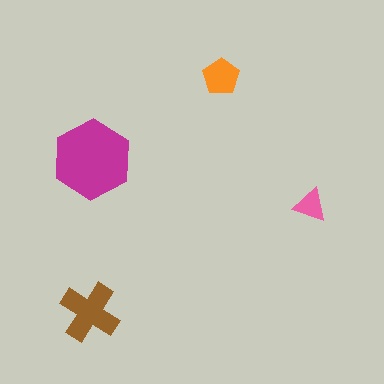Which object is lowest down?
The brown cross is bottommost.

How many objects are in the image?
There are 4 objects in the image.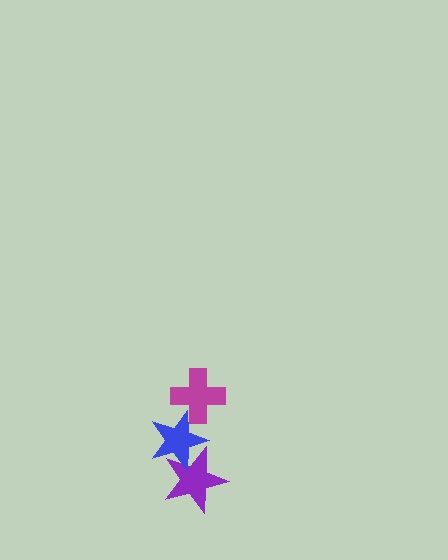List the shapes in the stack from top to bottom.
From top to bottom: the magenta cross, the blue star, the purple star.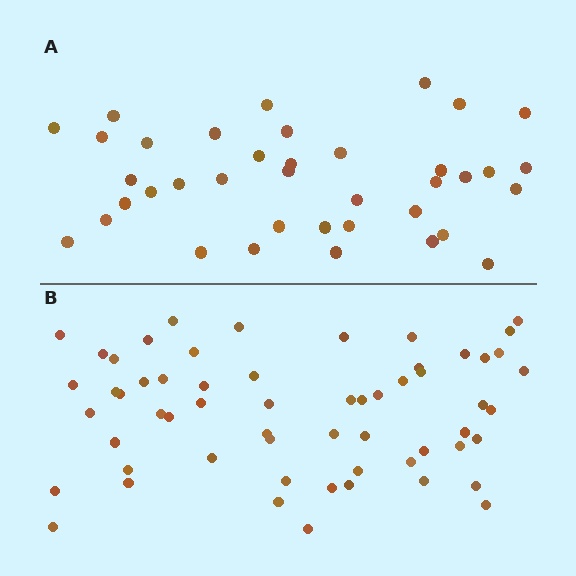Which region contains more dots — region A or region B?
Region B (the bottom region) has more dots.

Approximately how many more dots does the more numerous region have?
Region B has approximately 20 more dots than region A.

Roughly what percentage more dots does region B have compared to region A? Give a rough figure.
About 55% more.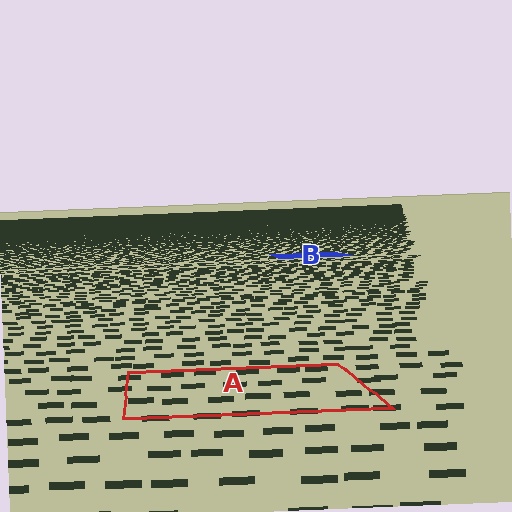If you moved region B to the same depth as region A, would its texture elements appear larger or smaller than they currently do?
They would appear larger. At a closer depth, the same texture elements are projected at a bigger on-screen size.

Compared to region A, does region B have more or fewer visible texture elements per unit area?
Region B has more texture elements per unit area — they are packed more densely because it is farther away.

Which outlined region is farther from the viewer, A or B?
Region B is farther from the viewer — the texture elements inside it appear smaller and more densely packed.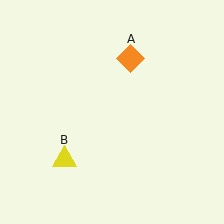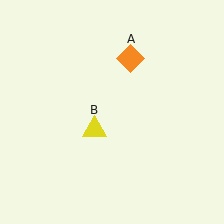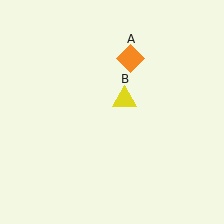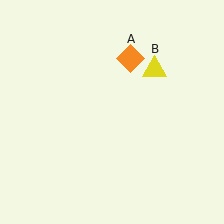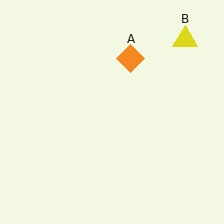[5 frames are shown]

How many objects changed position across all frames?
1 object changed position: yellow triangle (object B).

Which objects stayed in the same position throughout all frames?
Orange diamond (object A) remained stationary.